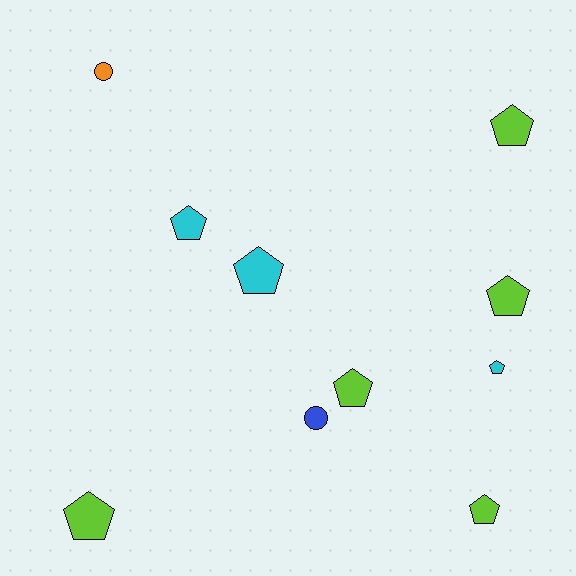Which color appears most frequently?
Lime, with 5 objects.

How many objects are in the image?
There are 10 objects.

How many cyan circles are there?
There are no cyan circles.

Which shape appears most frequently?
Pentagon, with 8 objects.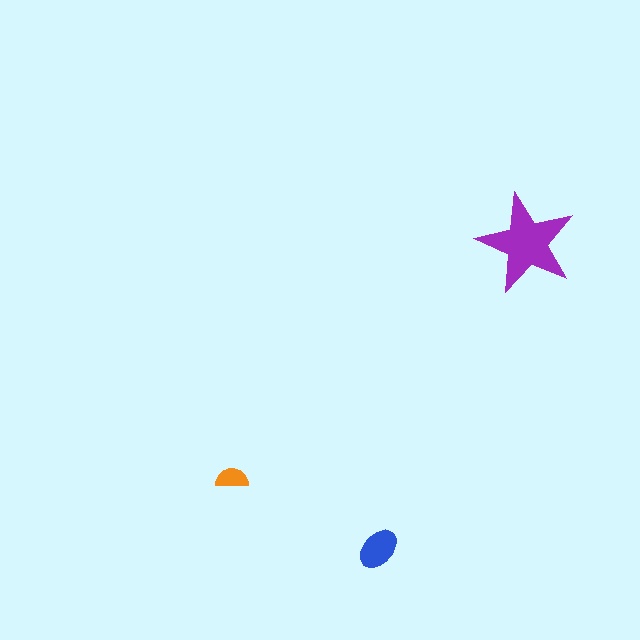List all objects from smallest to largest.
The orange semicircle, the blue ellipse, the purple star.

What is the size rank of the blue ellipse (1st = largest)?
2nd.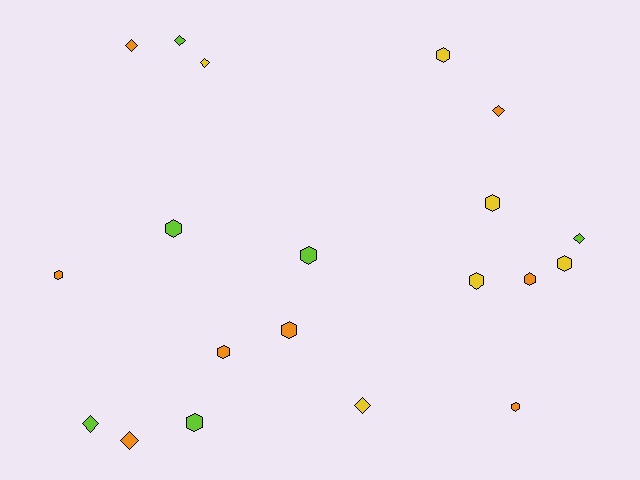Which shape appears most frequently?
Hexagon, with 12 objects.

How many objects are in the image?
There are 20 objects.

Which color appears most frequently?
Orange, with 8 objects.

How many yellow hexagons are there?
There are 4 yellow hexagons.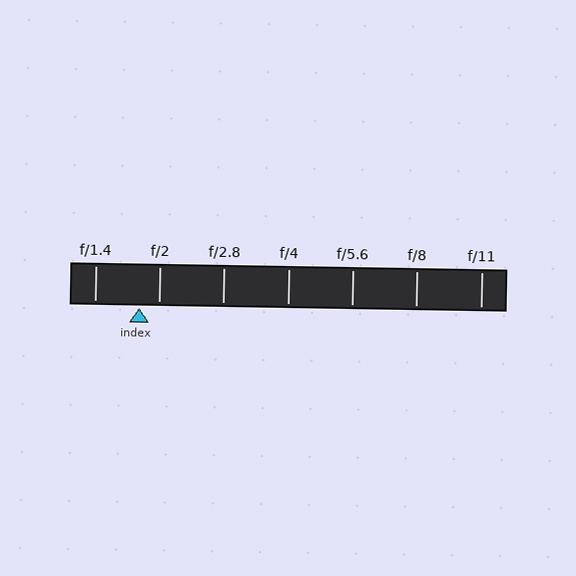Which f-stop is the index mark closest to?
The index mark is closest to f/2.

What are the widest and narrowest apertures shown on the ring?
The widest aperture shown is f/1.4 and the narrowest is f/11.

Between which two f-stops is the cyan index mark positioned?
The index mark is between f/1.4 and f/2.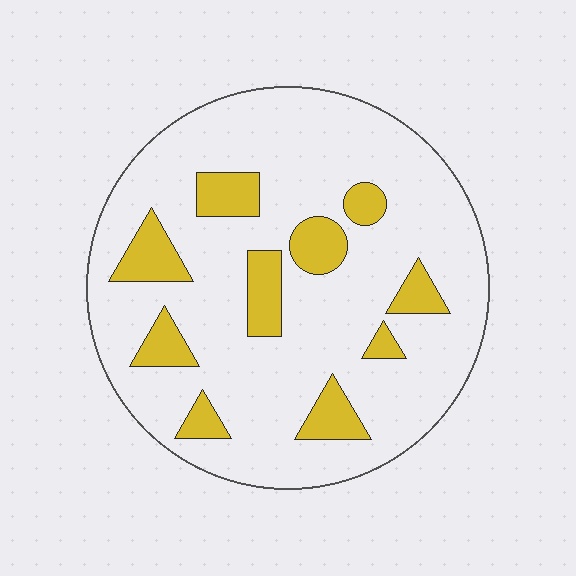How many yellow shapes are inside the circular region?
10.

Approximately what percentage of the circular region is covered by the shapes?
Approximately 20%.